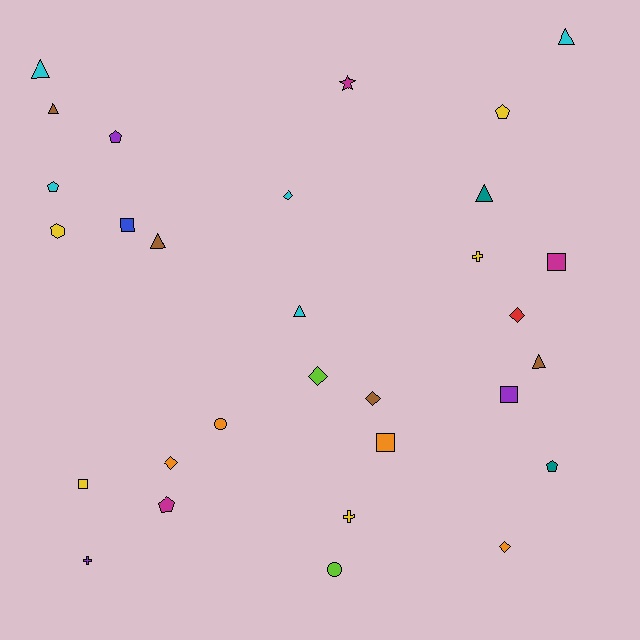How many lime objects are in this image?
There are 2 lime objects.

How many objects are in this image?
There are 30 objects.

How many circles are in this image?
There are 2 circles.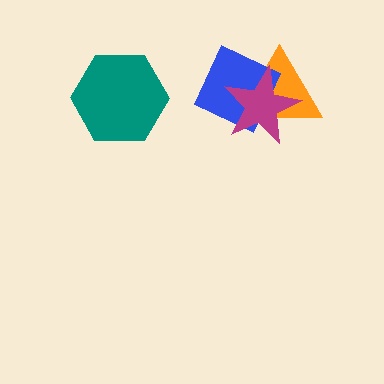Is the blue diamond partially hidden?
Yes, it is partially covered by another shape.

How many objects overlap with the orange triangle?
2 objects overlap with the orange triangle.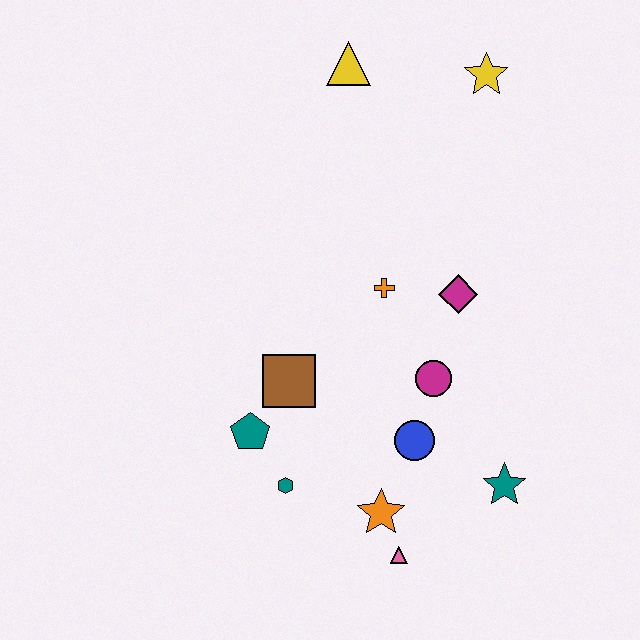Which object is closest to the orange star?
The pink triangle is closest to the orange star.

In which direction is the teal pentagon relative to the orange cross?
The teal pentagon is below the orange cross.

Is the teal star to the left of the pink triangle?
No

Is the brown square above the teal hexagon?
Yes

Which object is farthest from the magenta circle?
The yellow triangle is farthest from the magenta circle.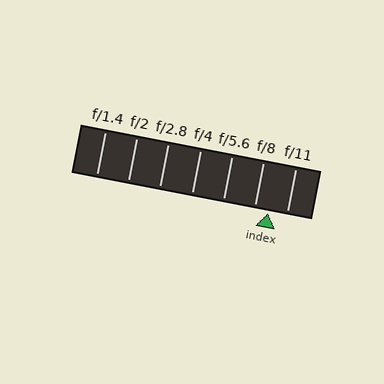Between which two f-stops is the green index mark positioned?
The index mark is between f/8 and f/11.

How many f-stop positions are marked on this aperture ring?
There are 7 f-stop positions marked.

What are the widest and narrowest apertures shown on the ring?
The widest aperture shown is f/1.4 and the narrowest is f/11.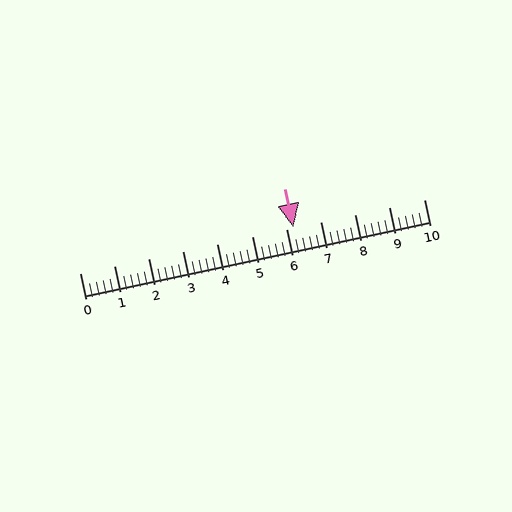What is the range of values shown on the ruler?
The ruler shows values from 0 to 10.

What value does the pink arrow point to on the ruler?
The pink arrow points to approximately 6.2.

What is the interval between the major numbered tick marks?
The major tick marks are spaced 1 units apart.